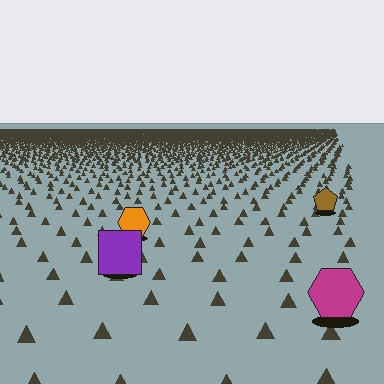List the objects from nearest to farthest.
From nearest to farthest: the magenta hexagon, the purple square, the orange hexagon, the brown pentagon.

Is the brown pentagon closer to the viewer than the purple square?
No. The purple square is closer — you can tell from the texture gradient: the ground texture is coarser near it.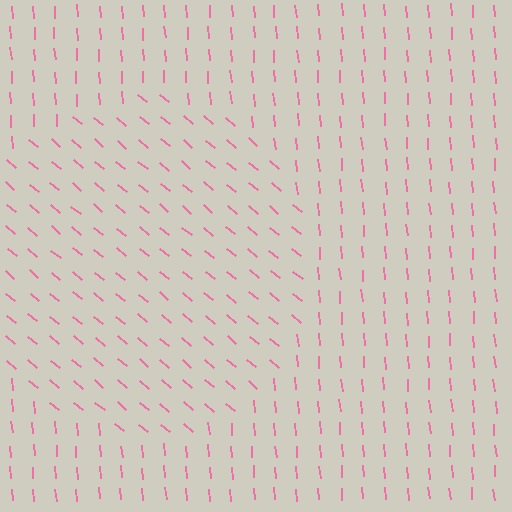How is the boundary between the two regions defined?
The boundary is defined purely by a change in line orientation (approximately 45 degrees difference). All lines are the same color and thickness.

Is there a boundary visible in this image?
Yes, there is a texture boundary formed by a change in line orientation.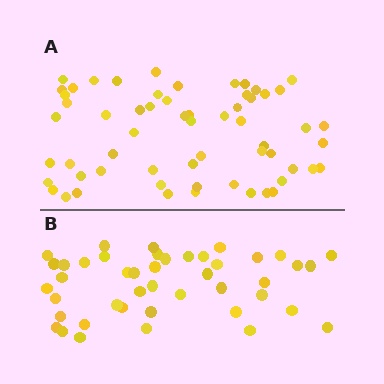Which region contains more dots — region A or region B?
Region A (the top region) has more dots.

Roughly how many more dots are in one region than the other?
Region A has approximately 15 more dots than region B.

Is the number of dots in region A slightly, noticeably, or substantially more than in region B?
Region A has noticeably more, but not dramatically so. The ratio is roughly 1.4 to 1.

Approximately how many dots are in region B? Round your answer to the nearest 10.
About 40 dots. (The exact count is 44, which rounds to 40.)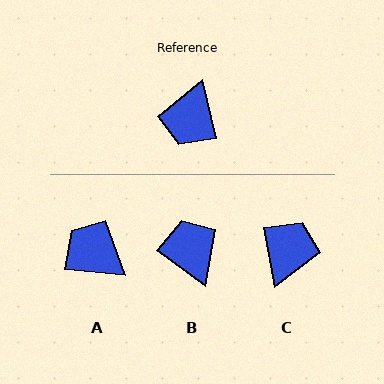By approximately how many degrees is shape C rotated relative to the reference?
Approximately 177 degrees counter-clockwise.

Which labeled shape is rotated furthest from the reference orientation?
C, about 177 degrees away.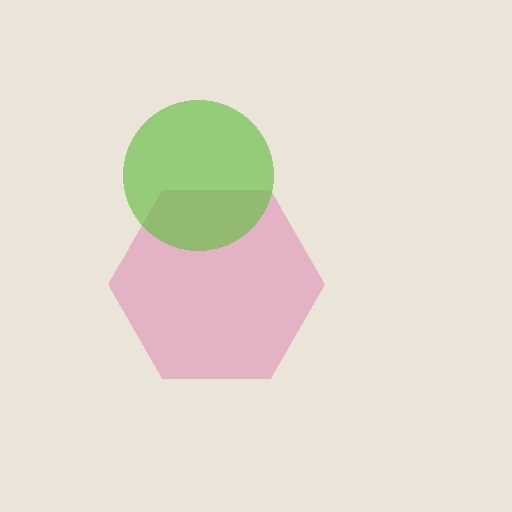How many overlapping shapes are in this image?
There are 2 overlapping shapes in the image.